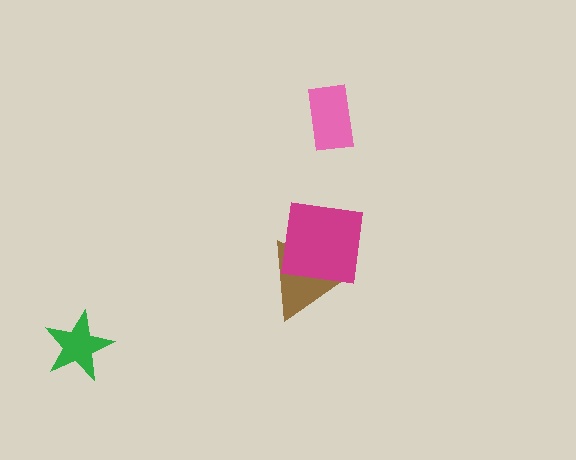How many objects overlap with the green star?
0 objects overlap with the green star.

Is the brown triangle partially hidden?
Yes, it is partially covered by another shape.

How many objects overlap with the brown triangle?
1 object overlaps with the brown triangle.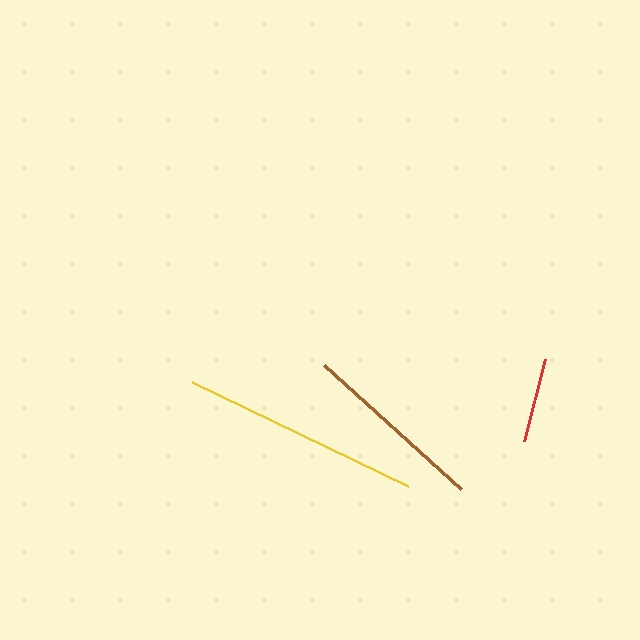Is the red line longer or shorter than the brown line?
The brown line is longer than the red line.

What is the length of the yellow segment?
The yellow segment is approximately 240 pixels long.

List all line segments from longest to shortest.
From longest to shortest: yellow, brown, red.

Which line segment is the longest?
The yellow line is the longest at approximately 240 pixels.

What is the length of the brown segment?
The brown segment is approximately 185 pixels long.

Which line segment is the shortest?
The red line is the shortest at approximately 85 pixels.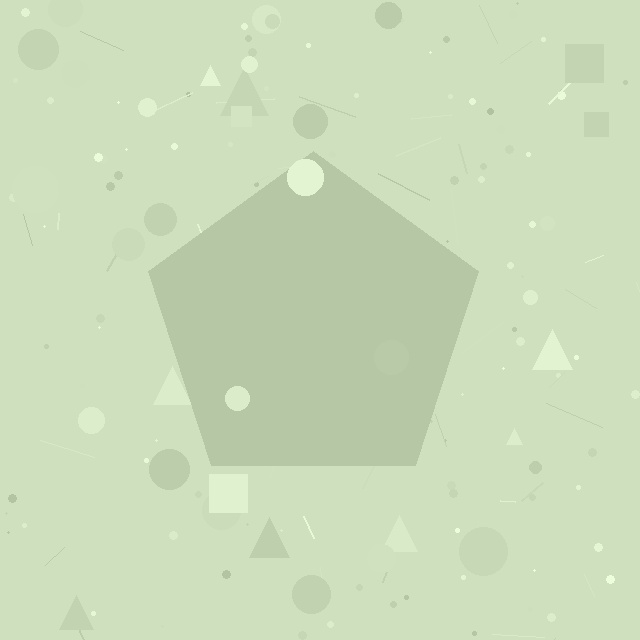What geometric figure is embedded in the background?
A pentagon is embedded in the background.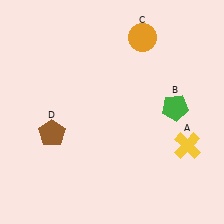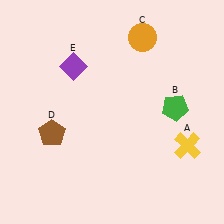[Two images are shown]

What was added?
A purple diamond (E) was added in Image 2.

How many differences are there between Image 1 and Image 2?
There is 1 difference between the two images.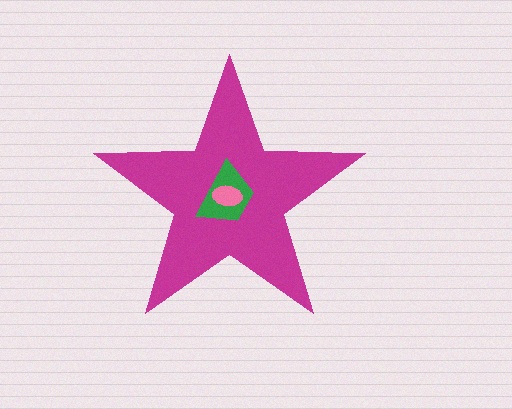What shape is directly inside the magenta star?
The green trapezoid.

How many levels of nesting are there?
3.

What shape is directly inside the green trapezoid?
The pink ellipse.